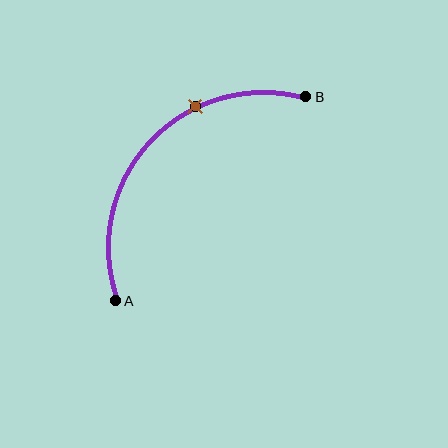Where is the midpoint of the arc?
The arc midpoint is the point on the curve farthest from the straight line joining A and B. It sits above and to the left of that line.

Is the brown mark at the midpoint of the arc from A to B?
No. The brown mark lies on the arc but is closer to endpoint B. The arc midpoint would be at the point on the curve equidistant along the arc from both A and B.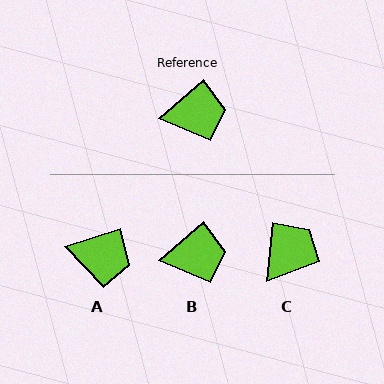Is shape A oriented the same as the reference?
No, it is off by about 24 degrees.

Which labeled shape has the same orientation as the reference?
B.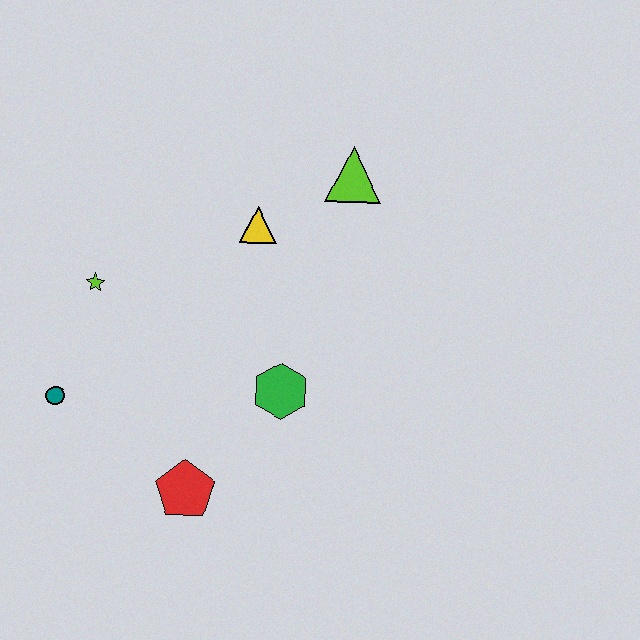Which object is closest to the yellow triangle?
The lime triangle is closest to the yellow triangle.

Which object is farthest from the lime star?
The lime triangle is farthest from the lime star.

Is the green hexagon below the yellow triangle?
Yes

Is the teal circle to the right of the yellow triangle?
No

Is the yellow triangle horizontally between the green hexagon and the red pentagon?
Yes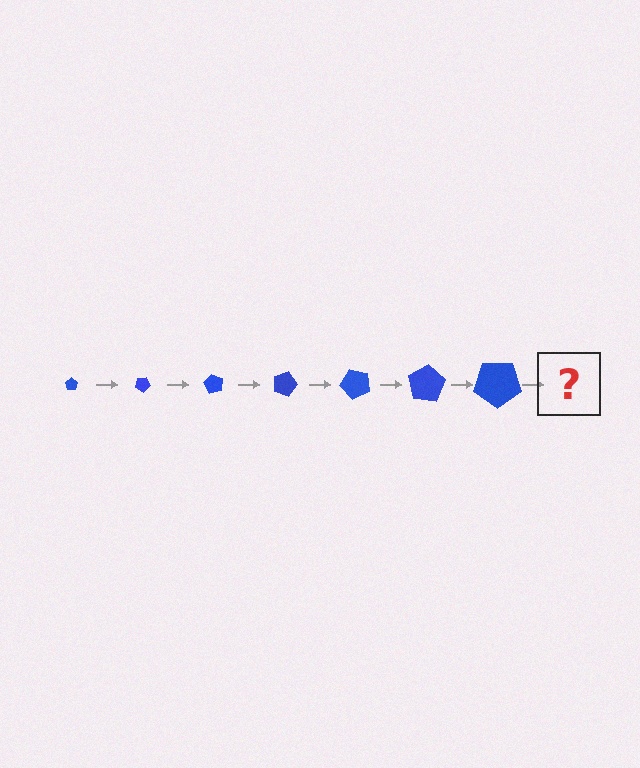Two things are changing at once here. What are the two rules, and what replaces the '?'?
The two rules are that the pentagon grows larger each step and it rotates 30 degrees each step. The '?' should be a pentagon, larger than the previous one and rotated 210 degrees from the start.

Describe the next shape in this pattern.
It should be a pentagon, larger than the previous one and rotated 210 degrees from the start.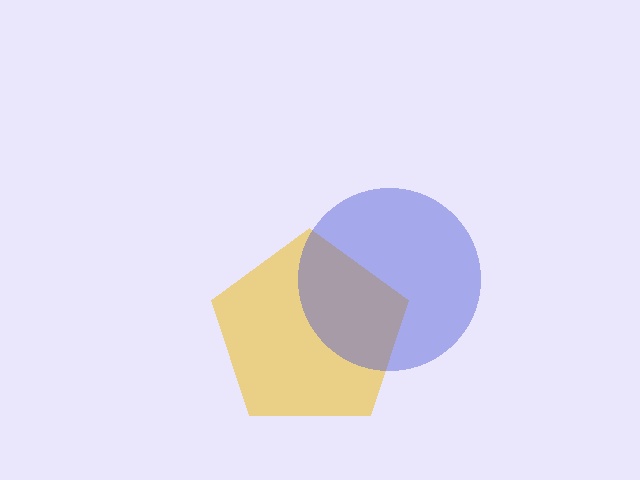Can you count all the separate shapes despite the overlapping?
Yes, there are 2 separate shapes.